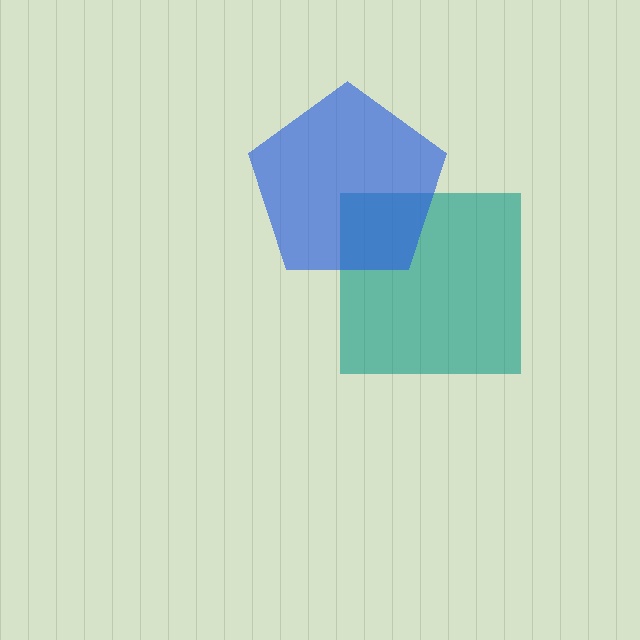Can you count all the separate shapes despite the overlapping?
Yes, there are 2 separate shapes.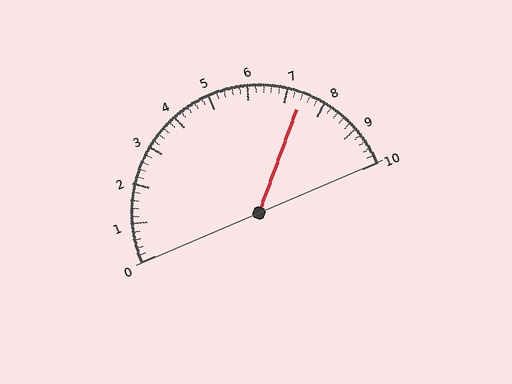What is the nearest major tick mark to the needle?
The nearest major tick mark is 7.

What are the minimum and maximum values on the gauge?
The gauge ranges from 0 to 10.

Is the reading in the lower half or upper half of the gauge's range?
The reading is in the upper half of the range (0 to 10).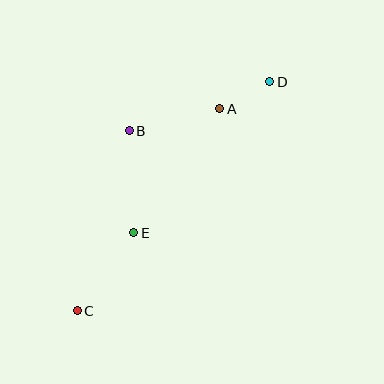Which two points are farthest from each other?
Points C and D are farthest from each other.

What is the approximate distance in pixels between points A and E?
The distance between A and E is approximately 151 pixels.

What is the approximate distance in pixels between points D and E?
The distance between D and E is approximately 203 pixels.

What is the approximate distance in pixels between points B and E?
The distance between B and E is approximately 102 pixels.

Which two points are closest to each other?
Points A and D are closest to each other.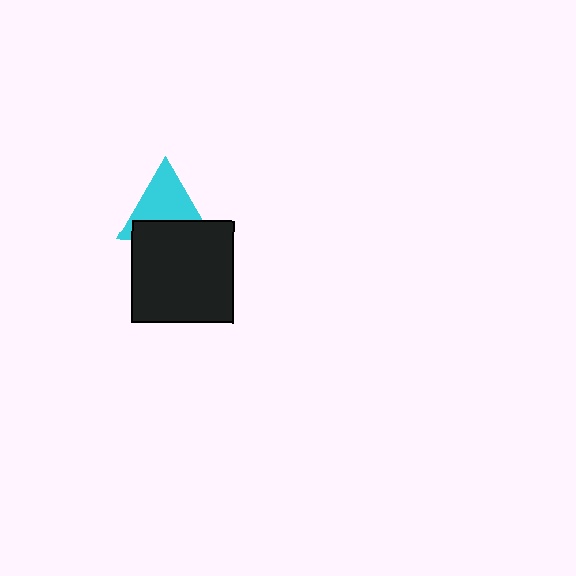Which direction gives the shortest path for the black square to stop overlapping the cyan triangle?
Moving down gives the shortest separation.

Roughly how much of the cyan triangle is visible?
About half of it is visible (roughly 63%).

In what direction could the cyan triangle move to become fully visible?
The cyan triangle could move up. That would shift it out from behind the black square entirely.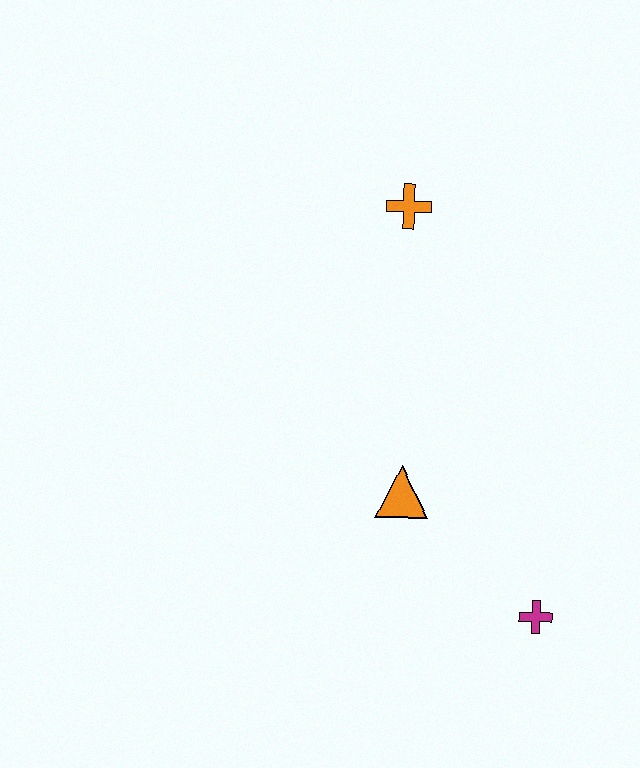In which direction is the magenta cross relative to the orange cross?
The magenta cross is below the orange cross.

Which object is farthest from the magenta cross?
The orange cross is farthest from the magenta cross.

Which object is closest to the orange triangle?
The magenta cross is closest to the orange triangle.